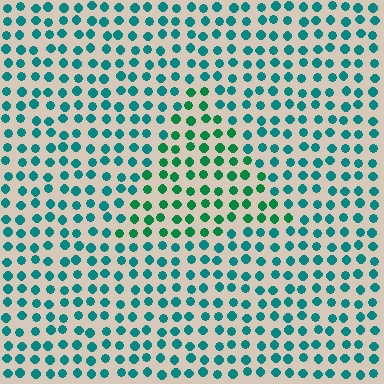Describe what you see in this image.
The image is filled with small teal elements in a uniform arrangement. A triangle-shaped region is visible where the elements are tinted to a slightly different hue, forming a subtle color boundary.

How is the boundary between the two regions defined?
The boundary is defined purely by a slight shift in hue (about 31 degrees). Spacing, size, and orientation are identical on both sides.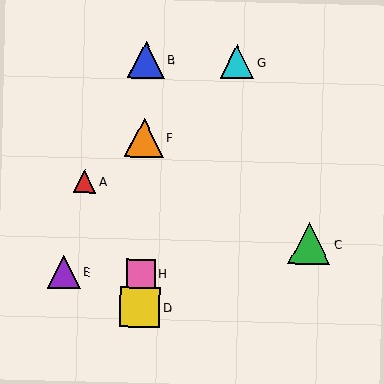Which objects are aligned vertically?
Objects B, D, F, H are aligned vertically.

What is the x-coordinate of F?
Object F is at x≈144.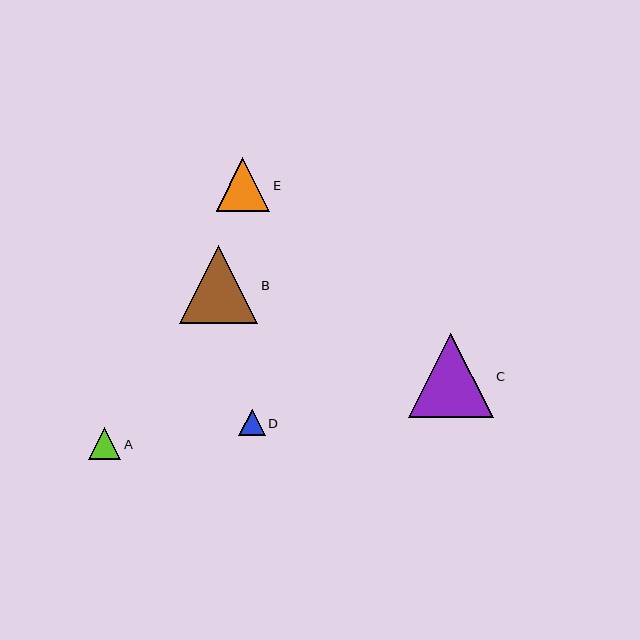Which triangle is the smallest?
Triangle D is the smallest with a size of approximately 27 pixels.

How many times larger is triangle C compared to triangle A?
Triangle C is approximately 2.6 times the size of triangle A.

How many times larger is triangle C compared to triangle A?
Triangle C is approximately 2.6 times the size of triangle A.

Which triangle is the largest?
Triangle C is the largest with a size of approximately 85 pixels.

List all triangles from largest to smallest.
From largest to smallest: C, B, E, A, D.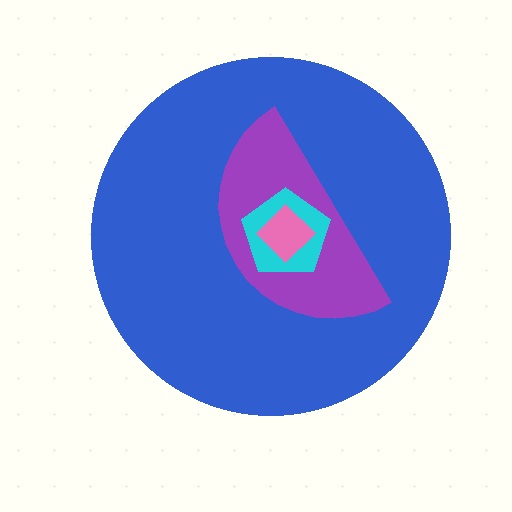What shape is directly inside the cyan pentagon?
The pink diamond.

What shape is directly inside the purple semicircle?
The cyan pentagon.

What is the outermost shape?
The blue circle.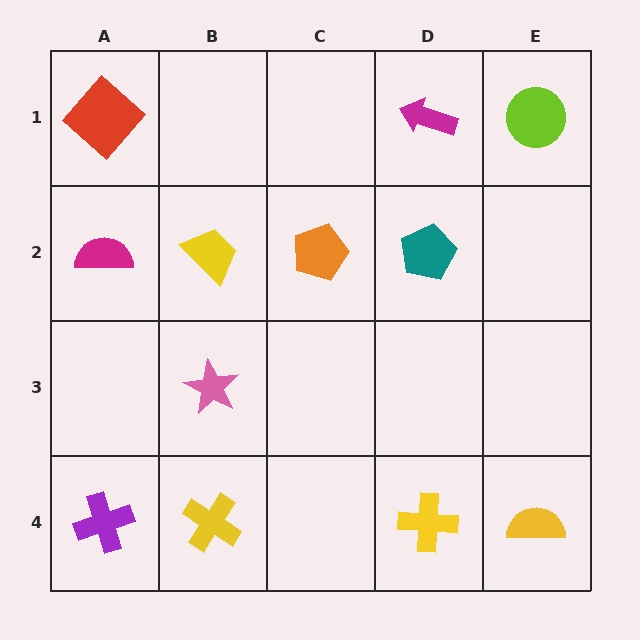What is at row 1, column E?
A lime circle.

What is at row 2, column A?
A magenta semicircle.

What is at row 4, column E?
A yellow semicircle.